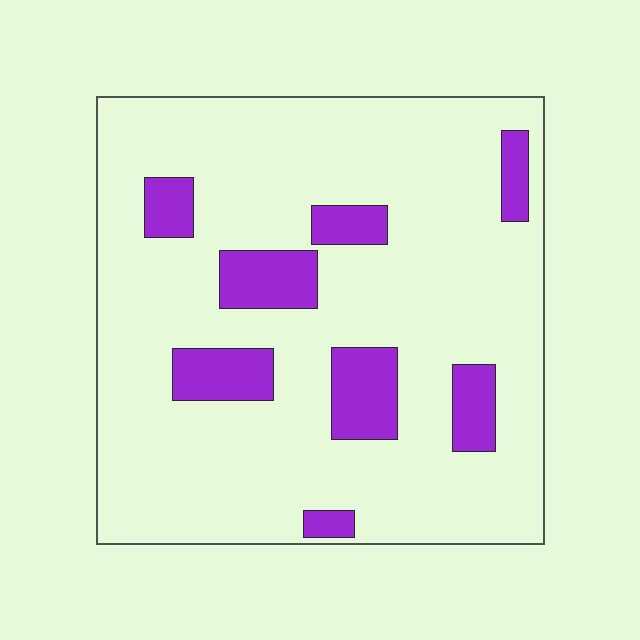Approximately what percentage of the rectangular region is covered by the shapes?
Approximately 15%.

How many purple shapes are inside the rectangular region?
8.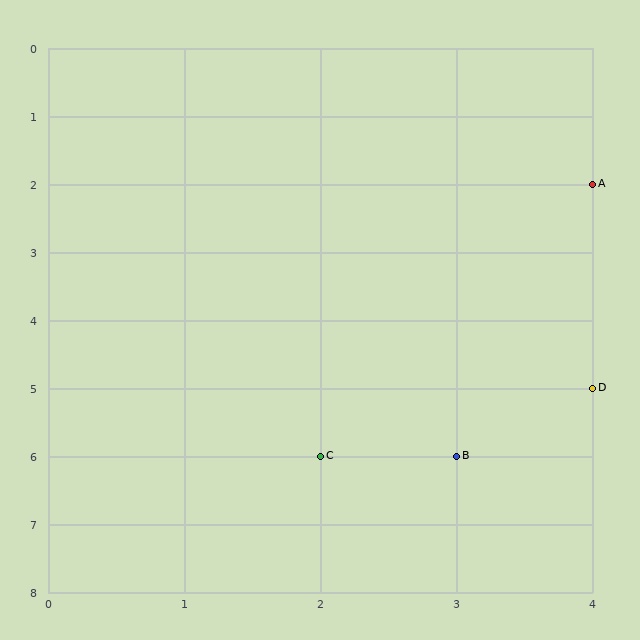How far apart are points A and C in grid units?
Points A and C are 2 columns and 4 rows apart (about 4.5 grid units diagonally).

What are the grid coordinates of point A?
Point A is at grid coordinates (4, 2).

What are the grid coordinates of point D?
Point D is at grid coordinates (4, 5).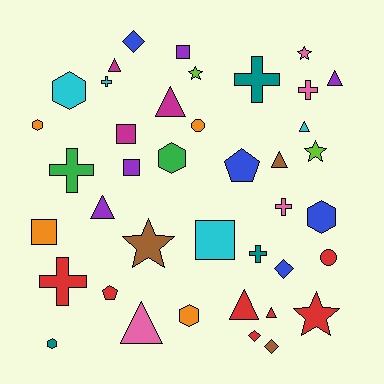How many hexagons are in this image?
There are 6 hexagons.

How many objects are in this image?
There are 40 objects.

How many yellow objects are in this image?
There are no yellow objects.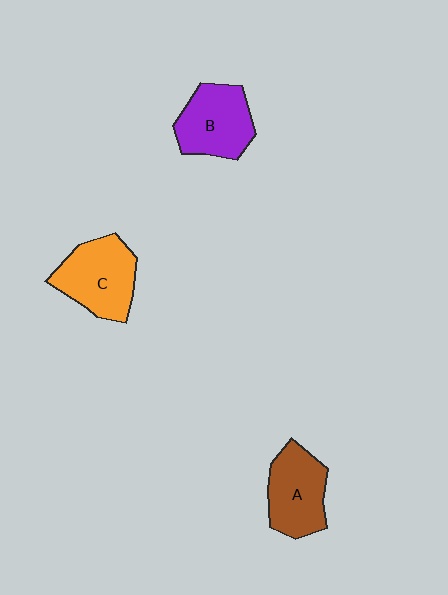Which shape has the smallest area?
Shape A (brown).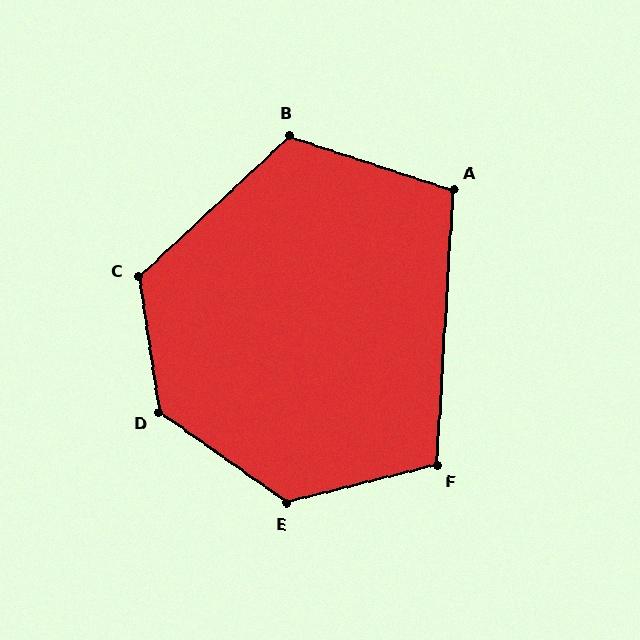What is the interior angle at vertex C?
Approximately 125 degrees (obtuse).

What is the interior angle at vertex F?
Approximately 108 degrees (obtuse).